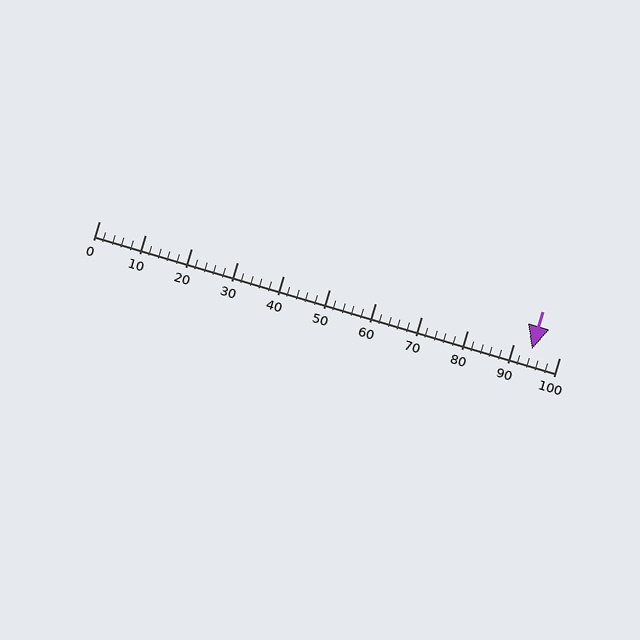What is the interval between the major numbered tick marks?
The major tick marks are spaced 10 units apart.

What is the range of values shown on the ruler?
The ruler shows values from 0 to 100.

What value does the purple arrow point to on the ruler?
The purple arrow points to approximately 94.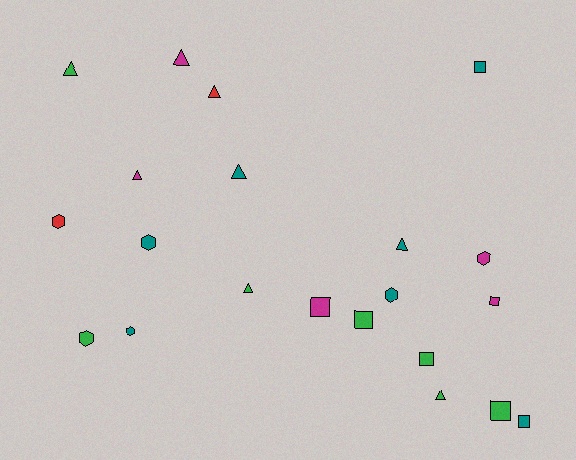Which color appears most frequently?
Teal, with 7 objects.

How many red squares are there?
There are no red squares.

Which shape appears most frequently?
Triangle, with 8 objects.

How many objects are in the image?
There are 21 objects.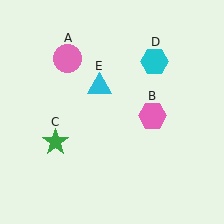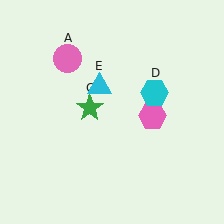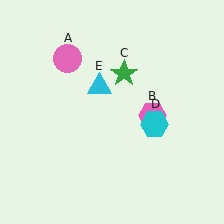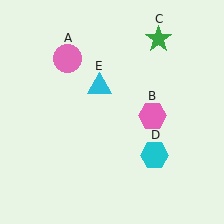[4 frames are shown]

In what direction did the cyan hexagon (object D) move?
The cyan hexagon (object D) moved down.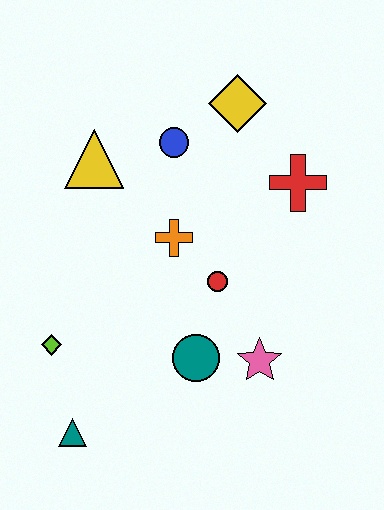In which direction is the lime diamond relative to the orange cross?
The lime diamond is to the left of the orange cross.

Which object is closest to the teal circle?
The pink star is closest to the teal circle.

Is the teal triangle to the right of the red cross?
No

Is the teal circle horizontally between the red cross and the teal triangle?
Yes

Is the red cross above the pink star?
Yes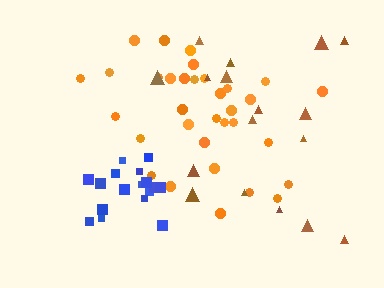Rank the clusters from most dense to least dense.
blue, orange, brown.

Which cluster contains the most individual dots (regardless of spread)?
Orange (34).